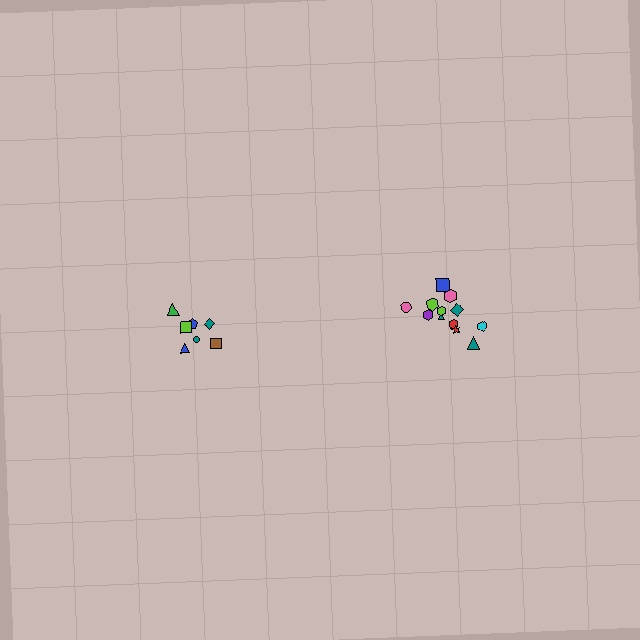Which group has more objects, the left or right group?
The right group.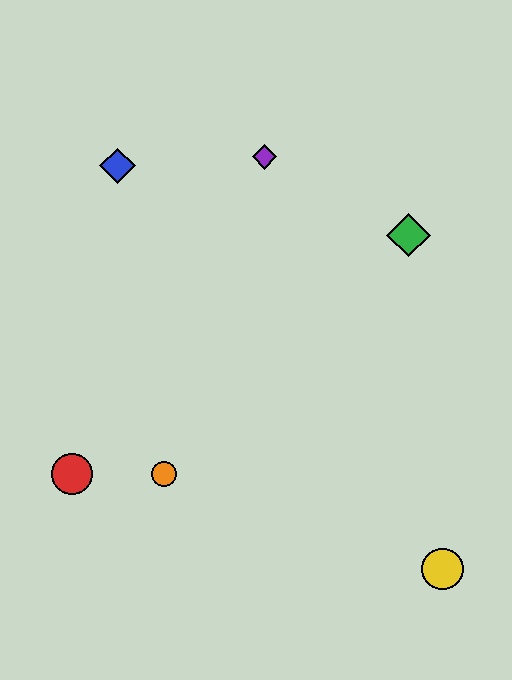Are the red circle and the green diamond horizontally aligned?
No, the red circle is at y≈474 and the green diamond is at y≈235.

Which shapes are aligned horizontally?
The red circle, the orange circle are aligned horizontally.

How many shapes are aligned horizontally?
2 shapes (the red circle, the orange circle) are aligned horizontally.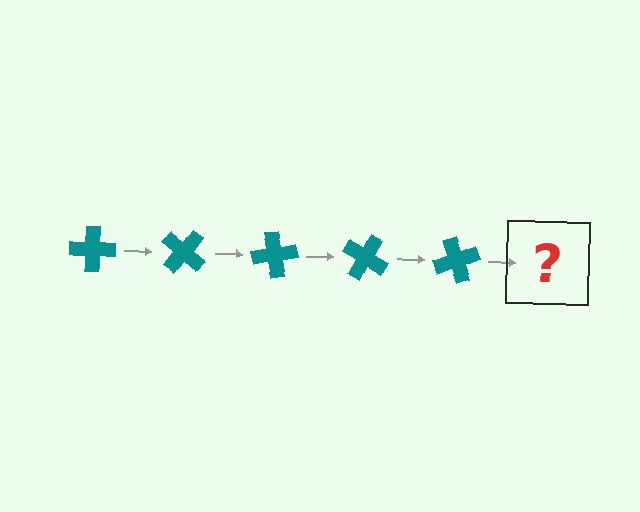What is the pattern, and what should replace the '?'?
The pattern is that the cross rotates 40 degrees each step. The '?' should be a teal cross rotated 200 degrees.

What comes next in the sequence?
The next element should be a teal cross rotated 200 degrees.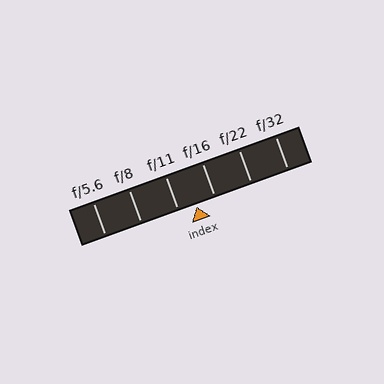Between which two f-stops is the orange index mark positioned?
The index mark is between f/11 and f/16.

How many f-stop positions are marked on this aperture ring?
There are 6 f-stop positions marked.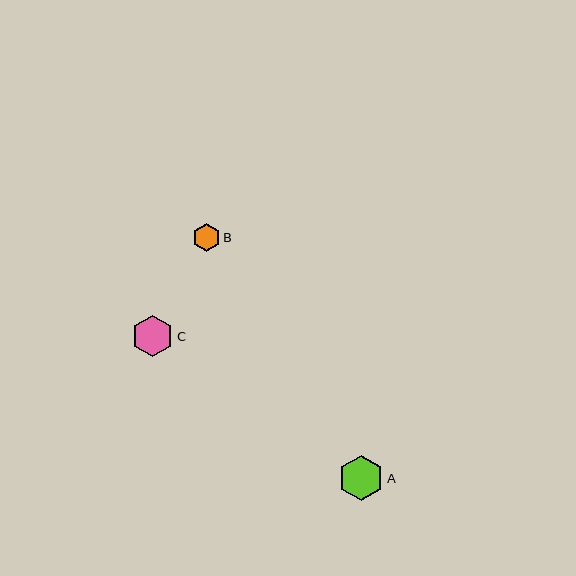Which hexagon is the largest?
Hexagon A is the largest with a size of approximately 45 pixels.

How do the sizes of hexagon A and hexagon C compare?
Hexagon A and hexagon C are approximately the same size.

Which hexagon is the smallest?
Hexagon B is the smallest with a size of approximately 28 pixels.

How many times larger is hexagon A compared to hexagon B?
Hexagon A is approximately 1.6 times the size of hexagon B.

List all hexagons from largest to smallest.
From largest to smallest: A, C, B.